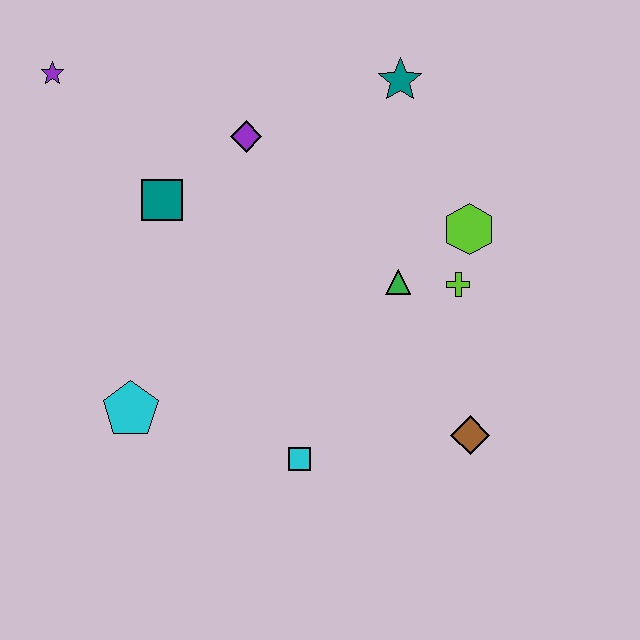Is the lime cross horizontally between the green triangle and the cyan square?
No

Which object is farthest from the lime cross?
The purple star is farthest from the lime cross.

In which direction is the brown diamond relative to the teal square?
The brown diamond is to the right of the teal square.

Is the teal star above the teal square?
Yes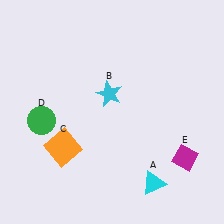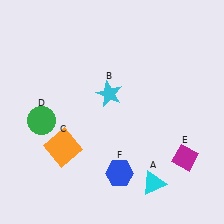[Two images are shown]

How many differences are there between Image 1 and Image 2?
There is 1 difference between the two images.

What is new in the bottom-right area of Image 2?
A blue hexagon (F) was added in the bottom-right area of Image 2.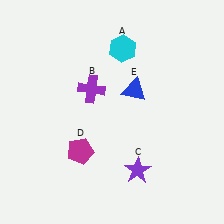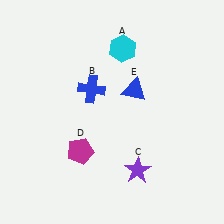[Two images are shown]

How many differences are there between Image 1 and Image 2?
There is 1 difference between the two images.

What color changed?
The cross (B) changed from purple in Image 1 to blue in Image 2.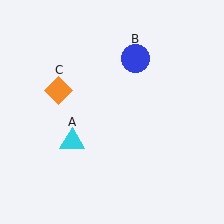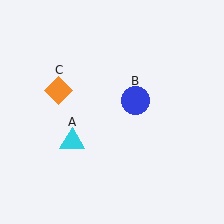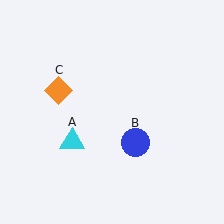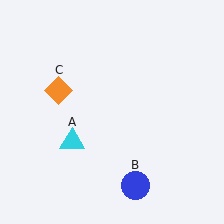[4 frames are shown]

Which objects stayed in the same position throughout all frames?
Cyan triangle (object A) and orange diamond (object C) remained stationary.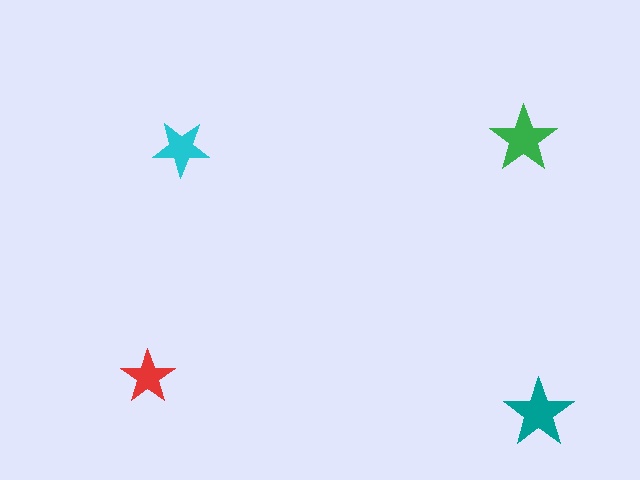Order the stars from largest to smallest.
the teal one, the green one, the cyan one, the red one.